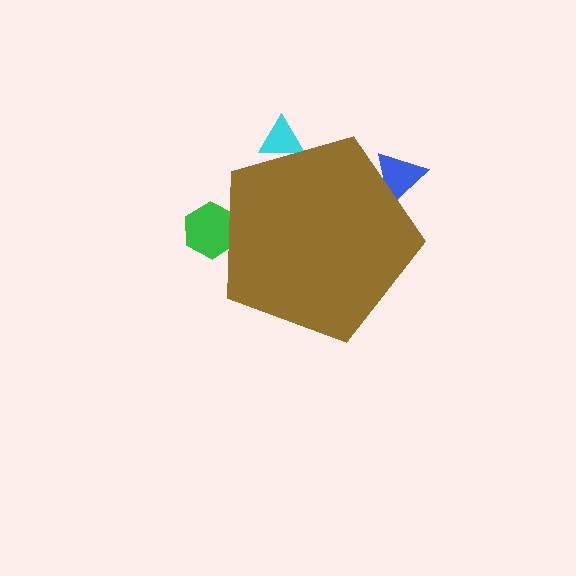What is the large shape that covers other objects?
A brown pentagon.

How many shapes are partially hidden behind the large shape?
3 shapes are partially hidden.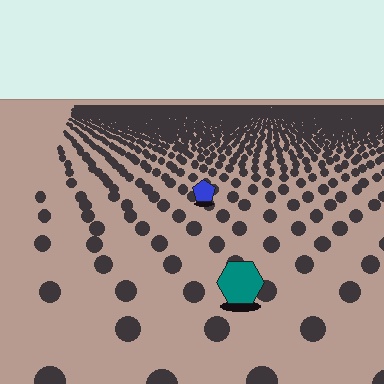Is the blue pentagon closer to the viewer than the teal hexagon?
No. The teal hexagon is closer — you can tell from the texture gradient: the ground texture is coarser near it.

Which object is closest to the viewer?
The teal hexagon is closest. The texture marks near it are larger and more spread out.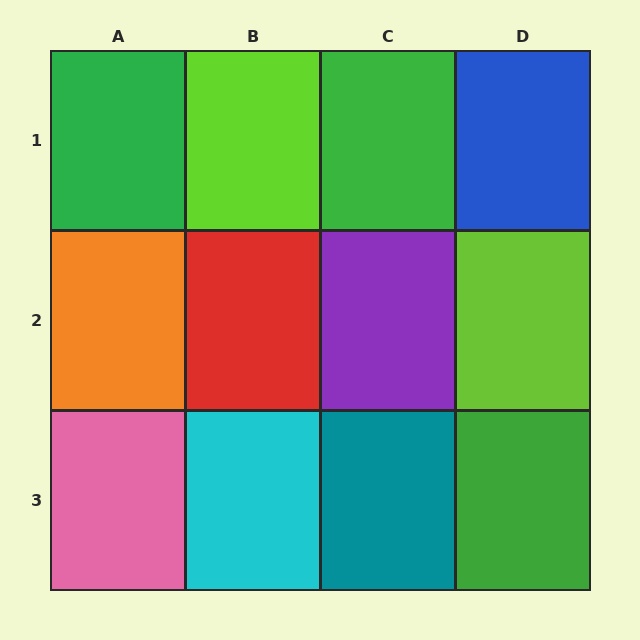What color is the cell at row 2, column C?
Purple.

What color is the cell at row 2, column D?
Lime.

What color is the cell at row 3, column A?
Pink.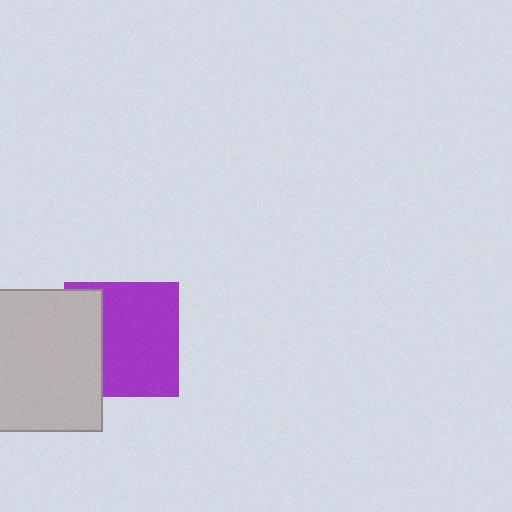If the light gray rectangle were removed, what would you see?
You would see the complete purple square.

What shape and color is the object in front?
The object in front is a light gray rectangle.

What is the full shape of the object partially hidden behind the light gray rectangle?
The partially hidden object is a purple square.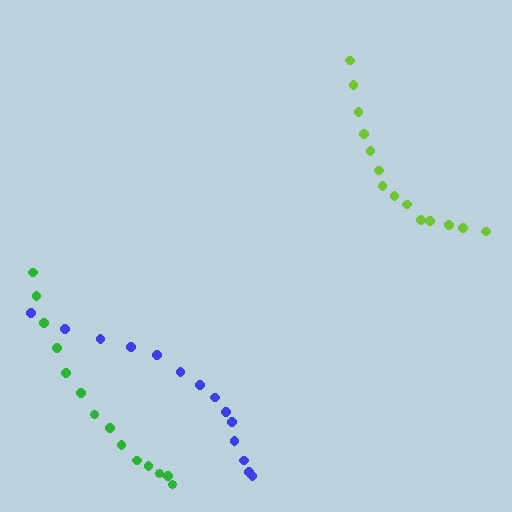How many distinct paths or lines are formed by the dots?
There are 3 distinct paths.